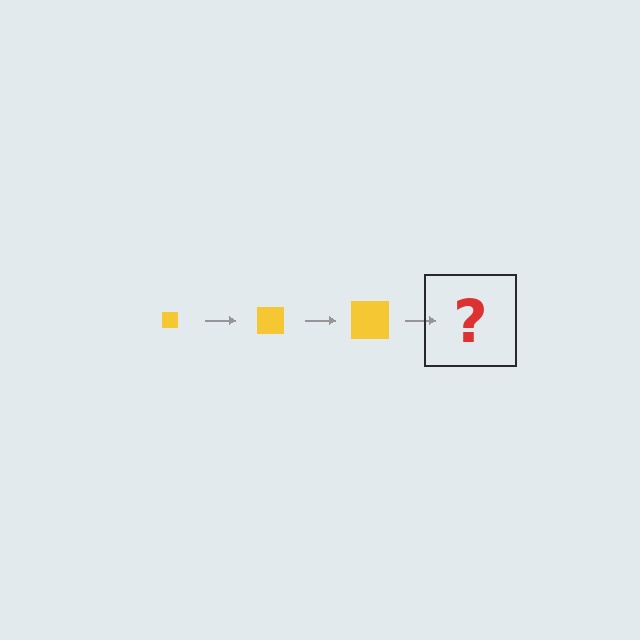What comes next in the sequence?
The next element should be a yellow square, larger than the previous one.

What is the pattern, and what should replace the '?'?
The pattern is that the square gets progressively larger each step. The '?' should be a yellow square, larger than the previous one.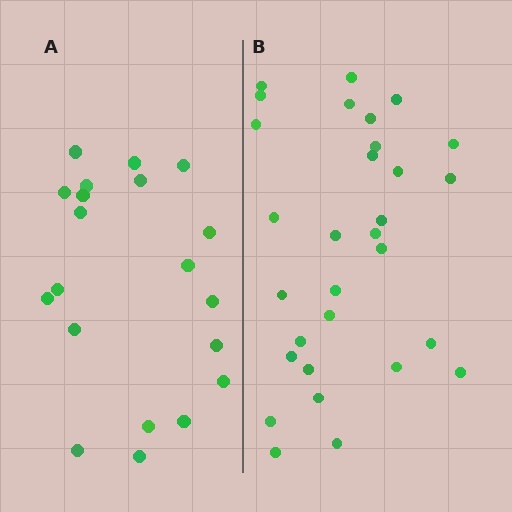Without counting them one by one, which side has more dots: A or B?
Region B (the right region) has more dots.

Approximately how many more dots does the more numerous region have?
Region B has roughly 10 or so more dots than region A.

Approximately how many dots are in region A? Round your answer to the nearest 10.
About 20 dots.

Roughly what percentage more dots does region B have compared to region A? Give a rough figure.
About 50% more.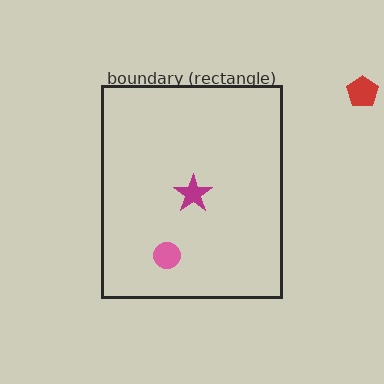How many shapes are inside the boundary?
2 inside, 1 outside.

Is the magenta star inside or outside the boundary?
Inside.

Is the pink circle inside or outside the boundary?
Inside.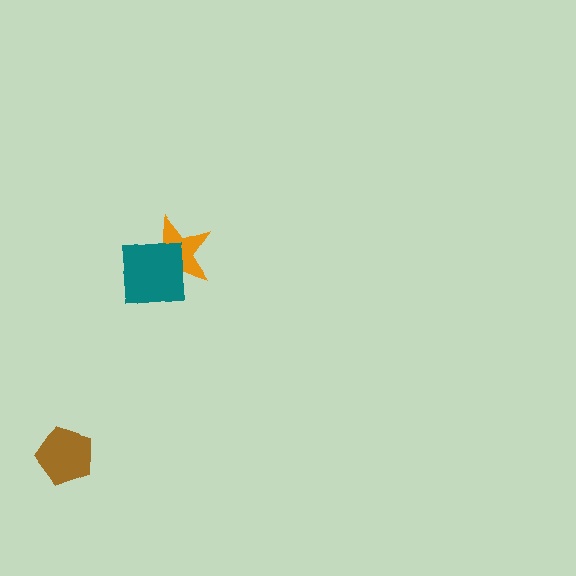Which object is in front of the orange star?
The teal square is in front of the orange star.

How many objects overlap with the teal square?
1 object overlaps with the teal square.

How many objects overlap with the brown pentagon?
0 objects overlap with the brown pentagon.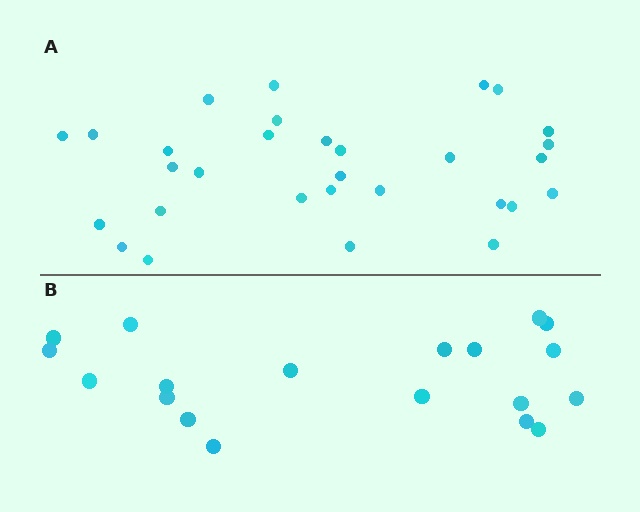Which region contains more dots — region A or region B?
Region A (the top region) has more dots.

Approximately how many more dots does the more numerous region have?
Region A has roughly 12 or so more dots than region B.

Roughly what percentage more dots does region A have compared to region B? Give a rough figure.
About 60% more.